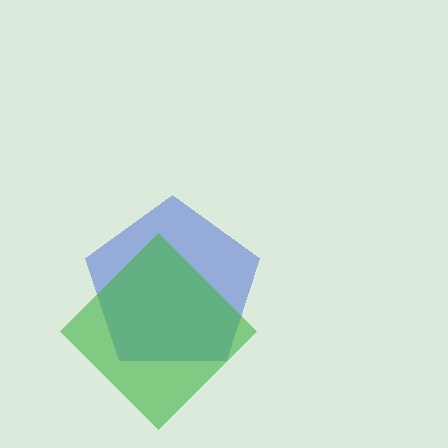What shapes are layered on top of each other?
The layered shapes are: a blue pentagon, a green diamond.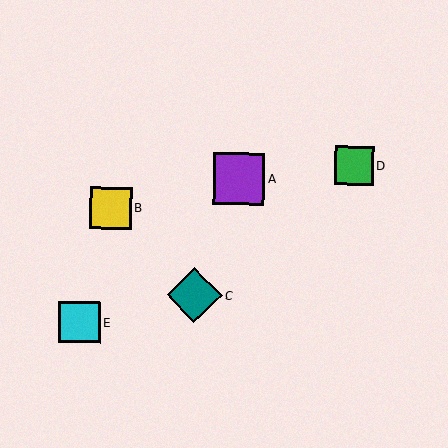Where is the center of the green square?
The center of the green square is at (354, 165).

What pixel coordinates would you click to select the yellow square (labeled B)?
Click at (111, 208) to select the yellow square B.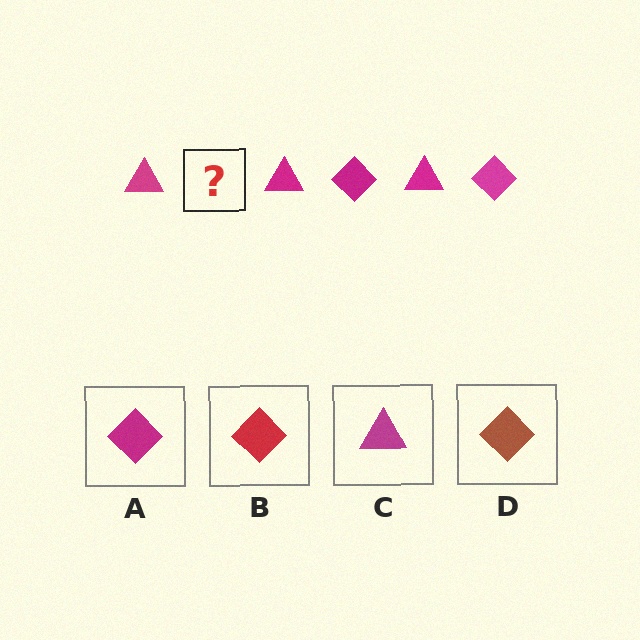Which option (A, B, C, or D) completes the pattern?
A.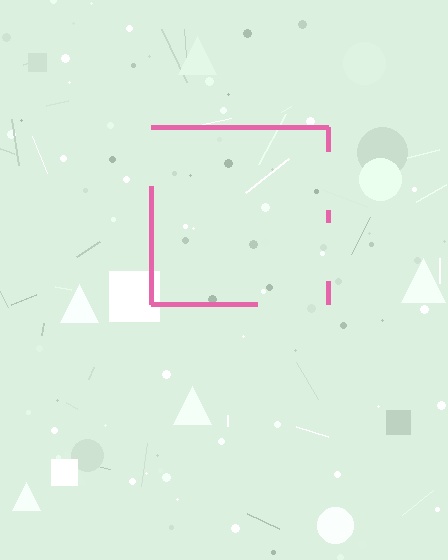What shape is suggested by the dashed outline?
The dashed outline suggests a square.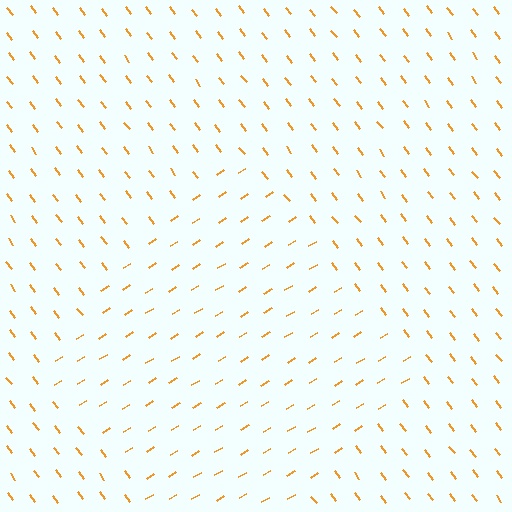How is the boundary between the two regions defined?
The boundary is defined purely by a change in line orientation (approximately 85 degrees difference). All lines are the same color and thickness.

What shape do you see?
I see a diamond.